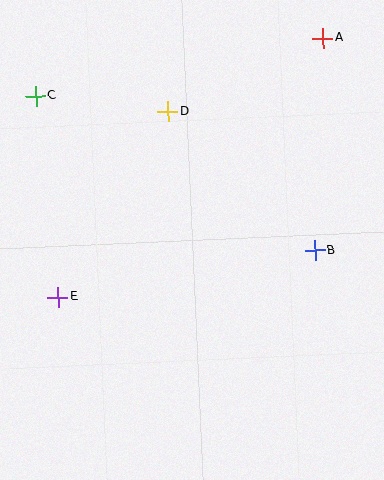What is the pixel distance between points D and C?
The distance between D and C is 133 pixels.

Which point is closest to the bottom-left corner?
Point E is closest to the bottom-left corner.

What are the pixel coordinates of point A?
Point A is at (323, 38).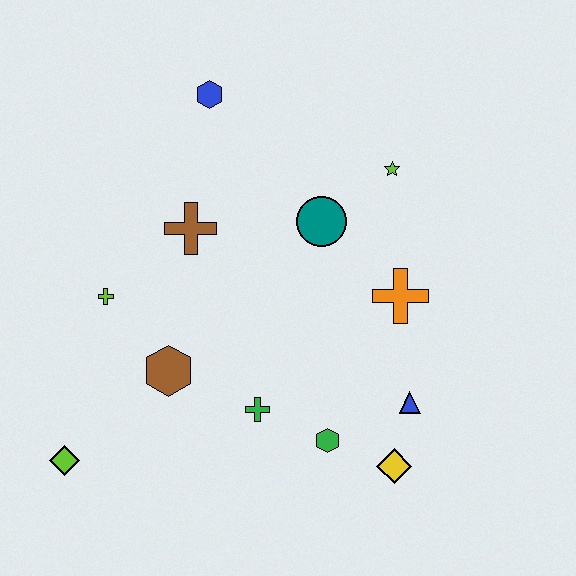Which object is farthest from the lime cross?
The yellow diamond is farthest from the lime cross.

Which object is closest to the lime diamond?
The brown hexagon is closest to the lime diamond.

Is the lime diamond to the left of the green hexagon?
Yes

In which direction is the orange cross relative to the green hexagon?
The orange cross is above the green hexagon.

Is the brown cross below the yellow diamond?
No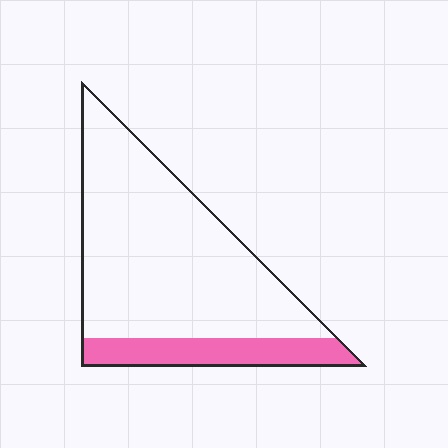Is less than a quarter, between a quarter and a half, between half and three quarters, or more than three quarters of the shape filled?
Less than a quarter.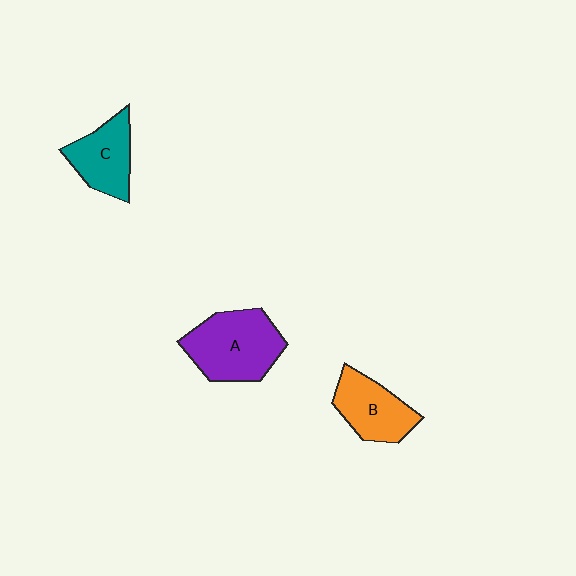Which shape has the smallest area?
Shape C (teal).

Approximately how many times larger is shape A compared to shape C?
Approximately 1.5 times.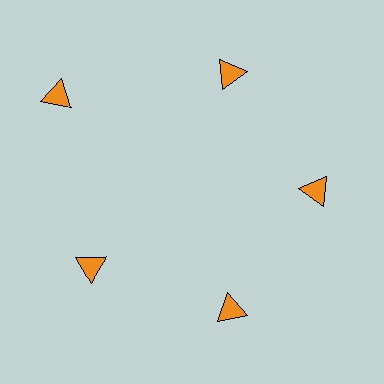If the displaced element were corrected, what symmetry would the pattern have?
It would have 5-fold rotational symmetry — the pattern would map onto itself every 72 degrees.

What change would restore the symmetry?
The symmetry would be restored by moving it inward, back onto the ring so that all 5 triangles sit at equal angles and equal distance from the center.